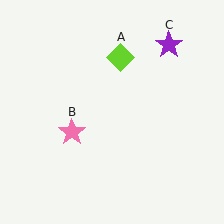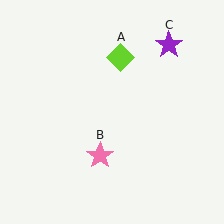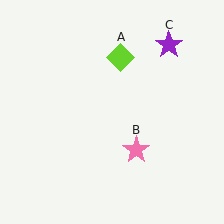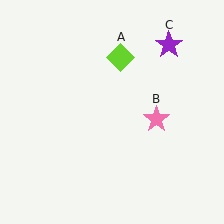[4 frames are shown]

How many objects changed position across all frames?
1 object changed position: pink star (object B).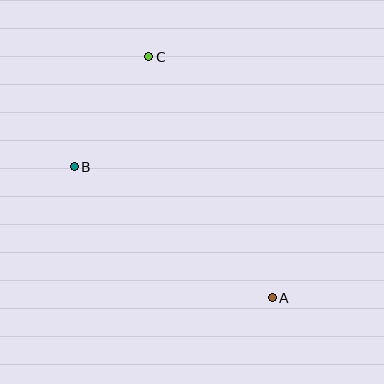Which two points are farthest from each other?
Points A and C are farthest from each other.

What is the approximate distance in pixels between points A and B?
The distance between A and B is approximately 237 pixels.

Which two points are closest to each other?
Points B and C are closest to each other.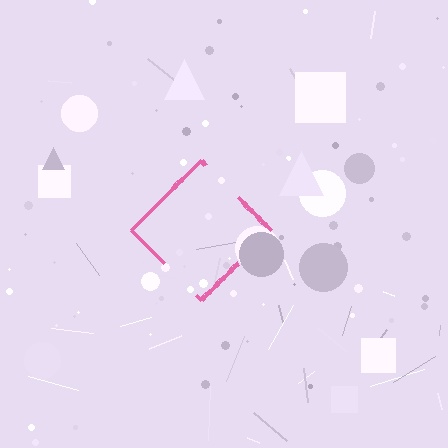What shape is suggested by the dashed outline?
The dashed outline suggests a diamond.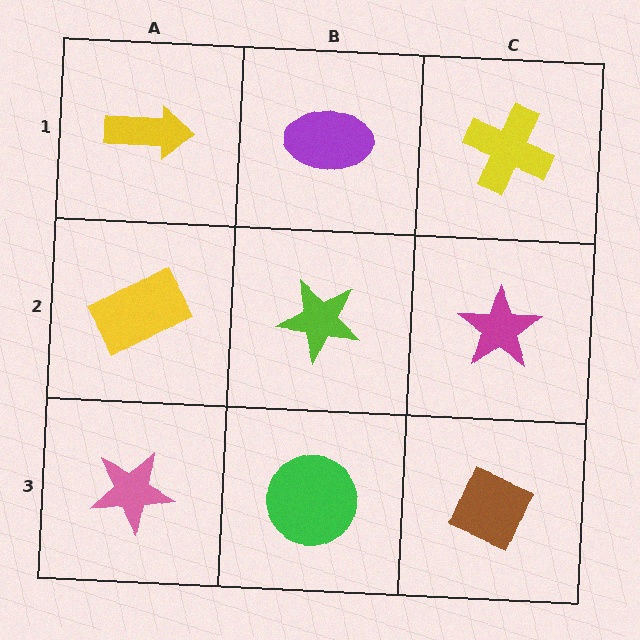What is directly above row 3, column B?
A lime star.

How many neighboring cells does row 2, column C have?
3.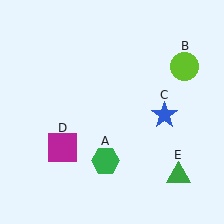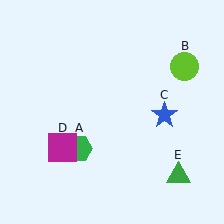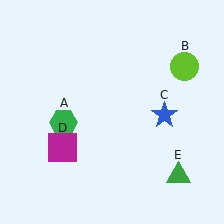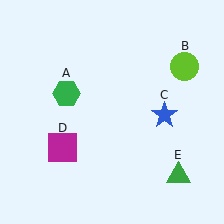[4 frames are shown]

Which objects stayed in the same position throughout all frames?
Lime circle (object B) and blue star (object C) and magenta square (object D) and green triangle (object E) remained stationary.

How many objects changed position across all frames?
1 object changed position: green hexagon (object A).